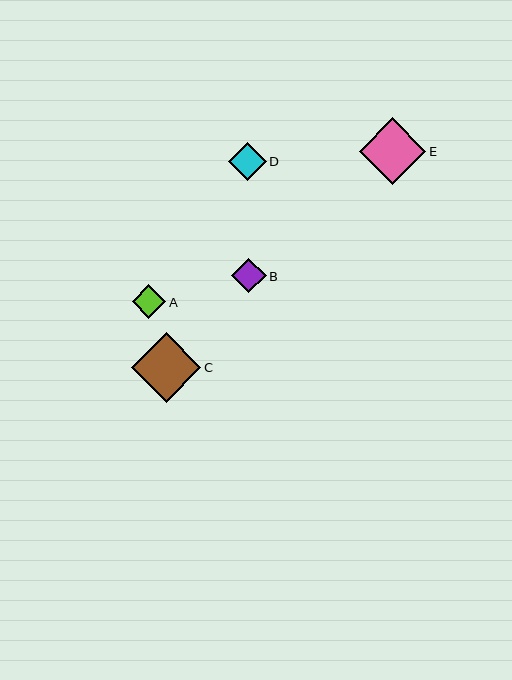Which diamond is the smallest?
Diamond A is the smallest with a size of approximately 33 pixels.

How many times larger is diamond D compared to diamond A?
Diamond D is approximately 1.1 times the size of diamond A.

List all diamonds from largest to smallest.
From largest to smallest: C, E, D, B, A.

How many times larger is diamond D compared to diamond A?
Diamond D is approximately 1.1 times the size of diamond A.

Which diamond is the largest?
Diamond C is the largest with a size of approximately 69 pixels.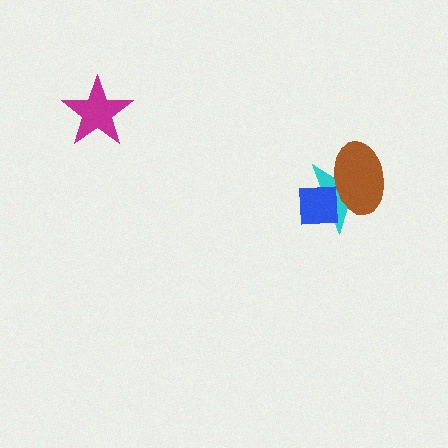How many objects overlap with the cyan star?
2 objects overlap with the cyan star.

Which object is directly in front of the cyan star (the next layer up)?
The blue square is directly in front of the cyan star.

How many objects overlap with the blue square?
2 objects overlap with the blue square.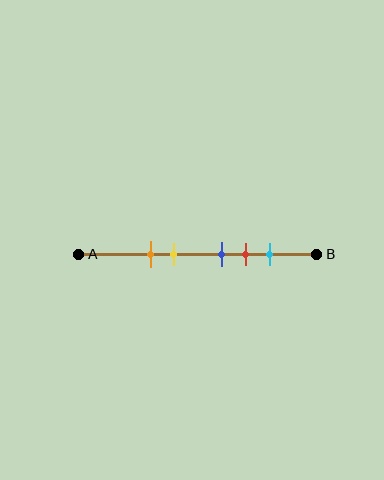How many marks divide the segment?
There are 5 marks dividing the segment.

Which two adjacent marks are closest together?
The blue and red marks are the closest adjacent pair.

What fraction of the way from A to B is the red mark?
The red mark is approximately 70% (0.7) of the way from A to B.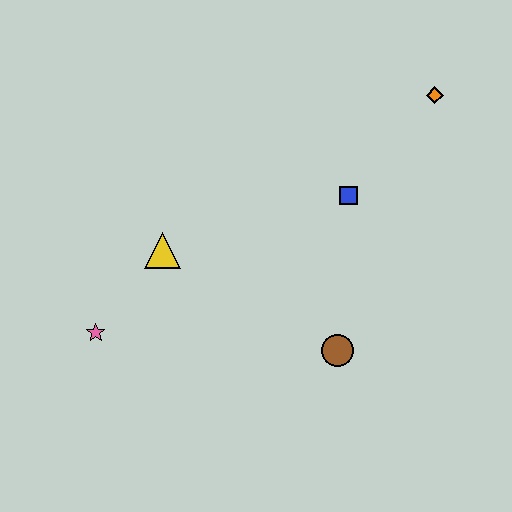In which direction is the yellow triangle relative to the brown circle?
The yellow triangle is to the left of the brown circle.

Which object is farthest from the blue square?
The pink star is farthest from the blue square.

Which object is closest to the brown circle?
The blue square is closest to the brown circle.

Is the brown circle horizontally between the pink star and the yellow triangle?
No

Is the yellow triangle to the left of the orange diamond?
Yes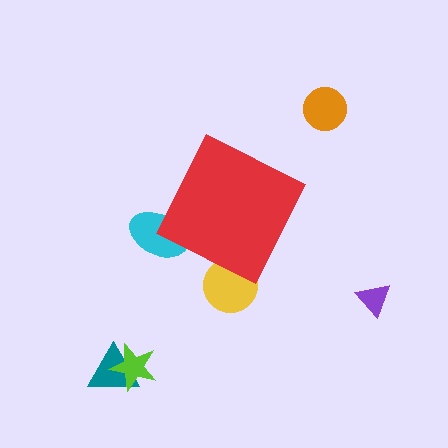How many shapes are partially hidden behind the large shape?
2 shapes are partially hidden.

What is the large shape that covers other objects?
A red diamond.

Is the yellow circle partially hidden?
Yes, the yellow circle is partially hidden behind the red diamond.